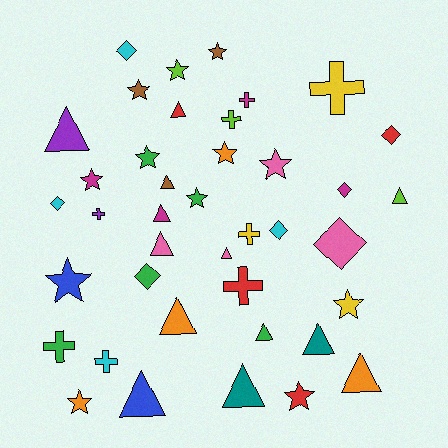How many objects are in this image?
There are 40 objects.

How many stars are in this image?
There are 12 stars.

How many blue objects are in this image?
There are 2 blue objects.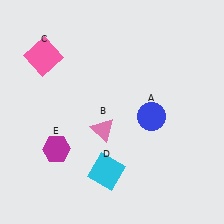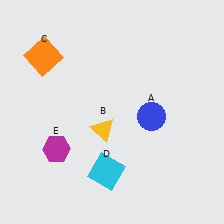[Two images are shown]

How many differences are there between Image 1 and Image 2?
There are 2 differences between the two images.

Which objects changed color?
B changed from pink to yellow. C changed from pink to orange.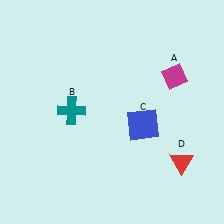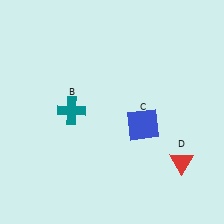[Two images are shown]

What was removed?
The magenta diamond (A) was removed in Image 2.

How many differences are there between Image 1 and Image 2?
There is 1 difference between the two images.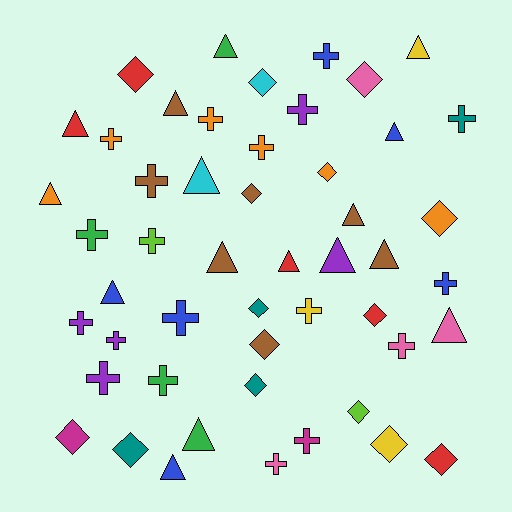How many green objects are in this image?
There are 4 green objects.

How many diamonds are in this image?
There are 15 diamonds.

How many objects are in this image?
There are 50 objects.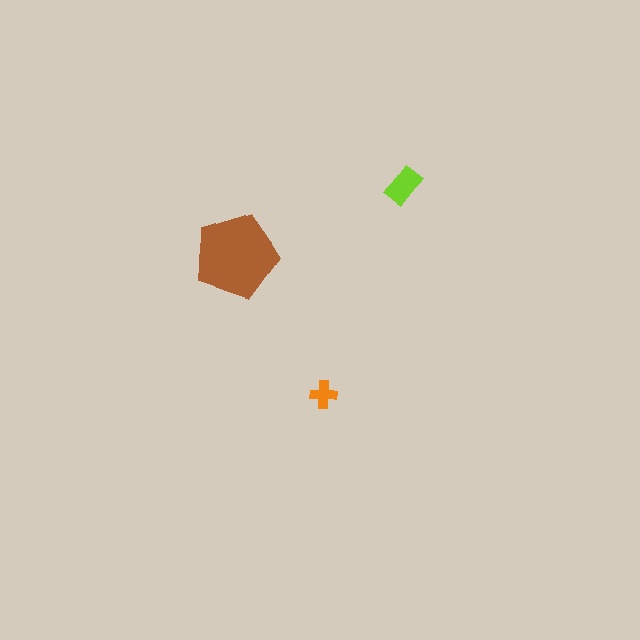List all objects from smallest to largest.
The orange cross, the lime rectangle, the brown pentagon.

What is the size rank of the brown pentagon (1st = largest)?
1st.